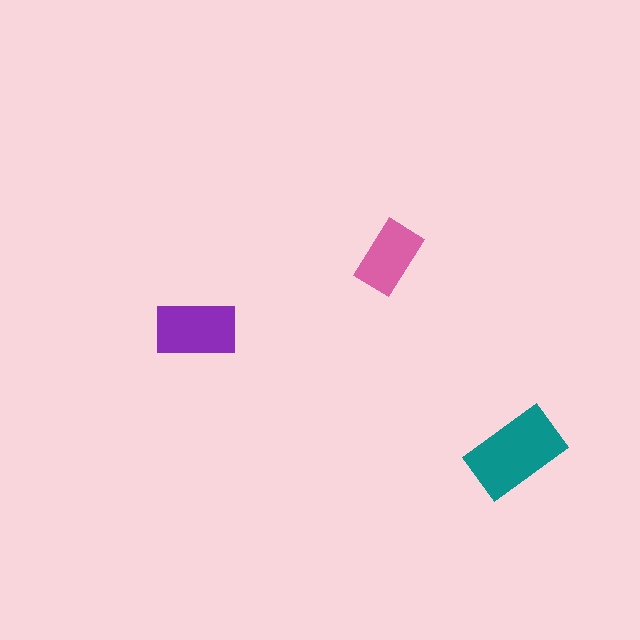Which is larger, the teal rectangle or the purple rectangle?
The teal one.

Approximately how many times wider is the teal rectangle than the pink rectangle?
About 1.5 times wider.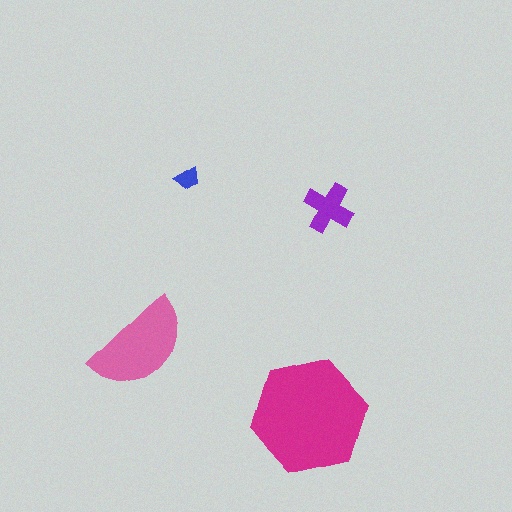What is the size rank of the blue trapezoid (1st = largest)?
4th.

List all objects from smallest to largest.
The blue trapezoid, the purple cross, the pink semicircle, the magenta hexagon.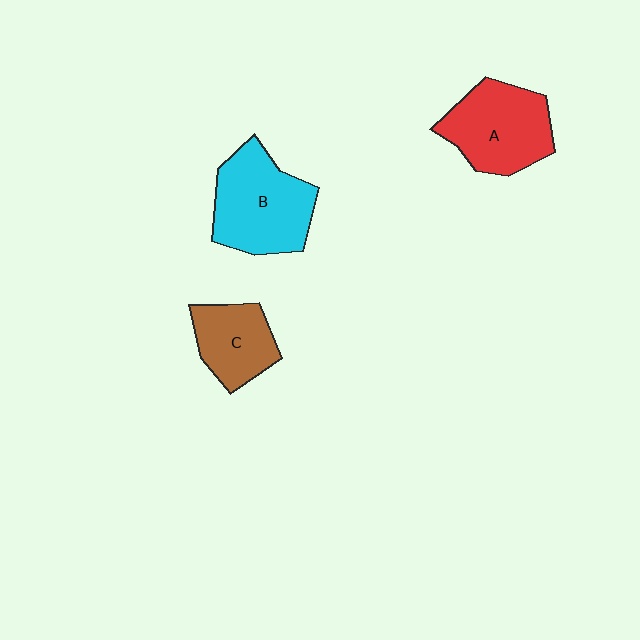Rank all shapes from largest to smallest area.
From largest to smallest: B (cyan), A (red), C (brown).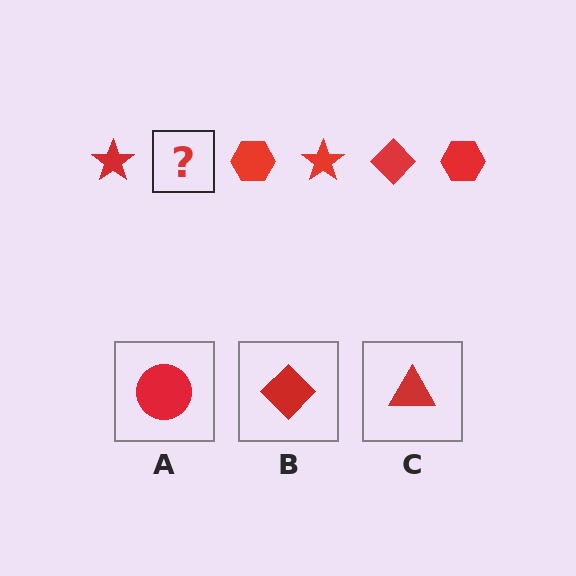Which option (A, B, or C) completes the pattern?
B.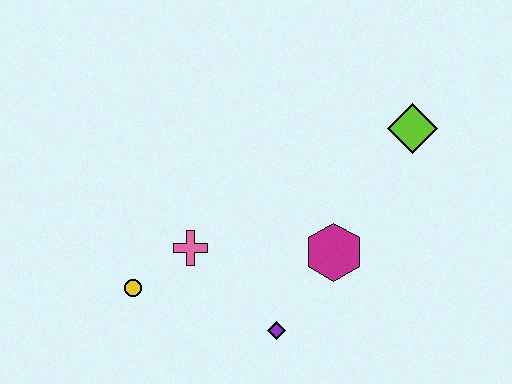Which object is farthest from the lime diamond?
The yellow circle is farthest from the lime diamond.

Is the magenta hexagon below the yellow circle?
No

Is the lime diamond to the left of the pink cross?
No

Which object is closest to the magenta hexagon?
The purple diamond is closest to the magenta hexagon.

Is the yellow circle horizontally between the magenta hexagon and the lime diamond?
No